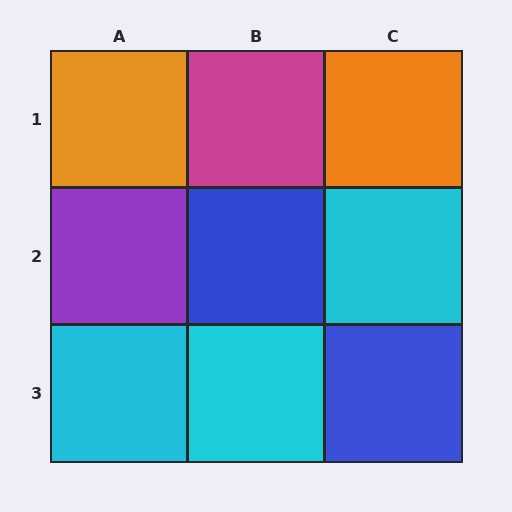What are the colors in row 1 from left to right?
Orange, magenta, orange.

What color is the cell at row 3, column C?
Blue.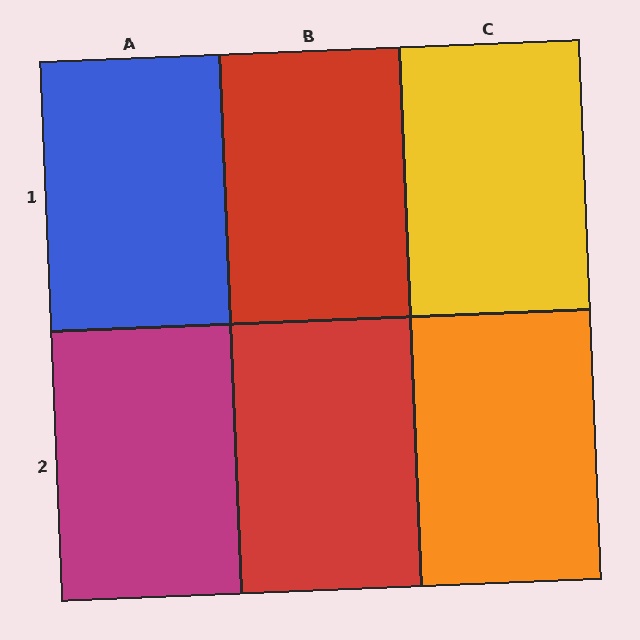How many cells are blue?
1 cell is blue.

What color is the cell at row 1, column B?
Red.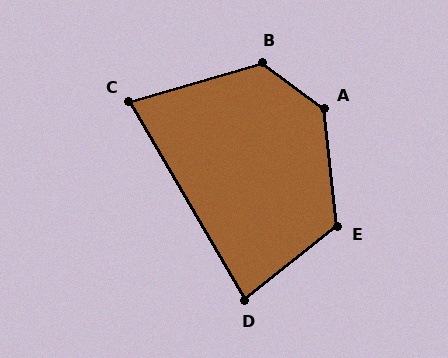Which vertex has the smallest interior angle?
C, at approximately 76 degrees.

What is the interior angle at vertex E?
Approximately 122 degrees (obtuse).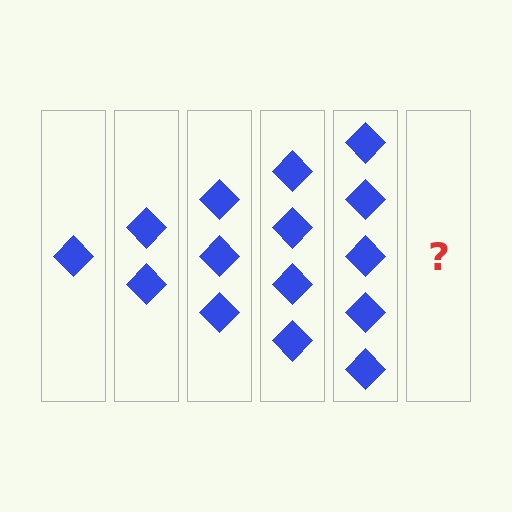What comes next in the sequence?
The next element should be 6 diamonds.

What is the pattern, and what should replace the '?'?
The pattern is that each step adds one more diamond. The '?' should be 6 diamonds.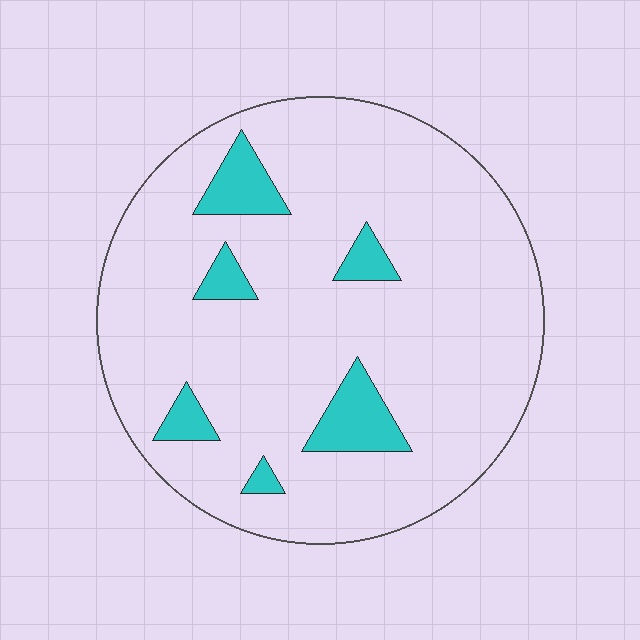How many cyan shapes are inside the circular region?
6.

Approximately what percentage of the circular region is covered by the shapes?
Approximately 10%.